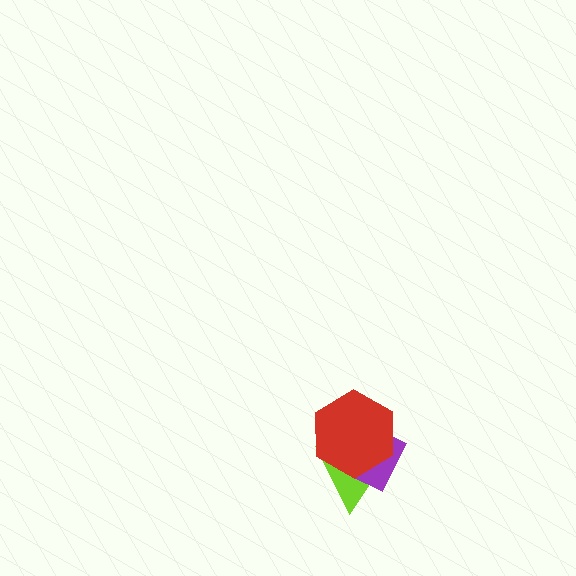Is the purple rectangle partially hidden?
Yes, it is partially covered by another shape.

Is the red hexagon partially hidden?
No, no other shape covers it.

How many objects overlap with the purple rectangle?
2 objects overlap with the purple rectangle.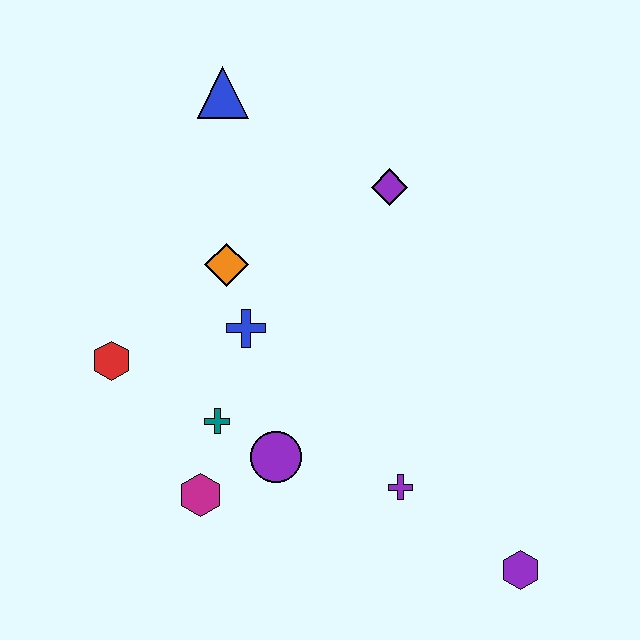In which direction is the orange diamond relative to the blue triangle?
The orange diamond is below the blue triangle.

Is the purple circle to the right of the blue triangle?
Yes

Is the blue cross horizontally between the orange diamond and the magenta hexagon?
No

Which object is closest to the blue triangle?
The orange diamond is closest to the blue triangle.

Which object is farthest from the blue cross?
The purple hexagon is farthest from the blue cross.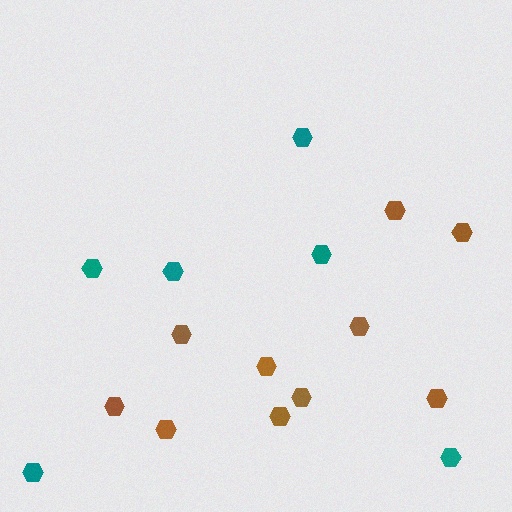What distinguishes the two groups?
There are 2 groups: one group of brown hexagons (10) and one group of teal hexagons (6).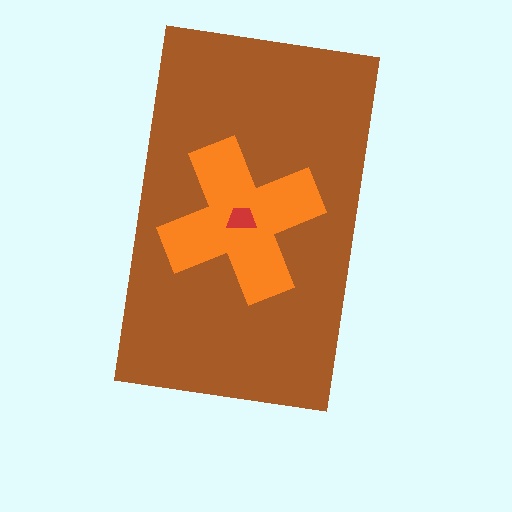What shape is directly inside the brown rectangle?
The orange cross.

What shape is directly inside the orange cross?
The red trapezoid.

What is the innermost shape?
The red trapezoid.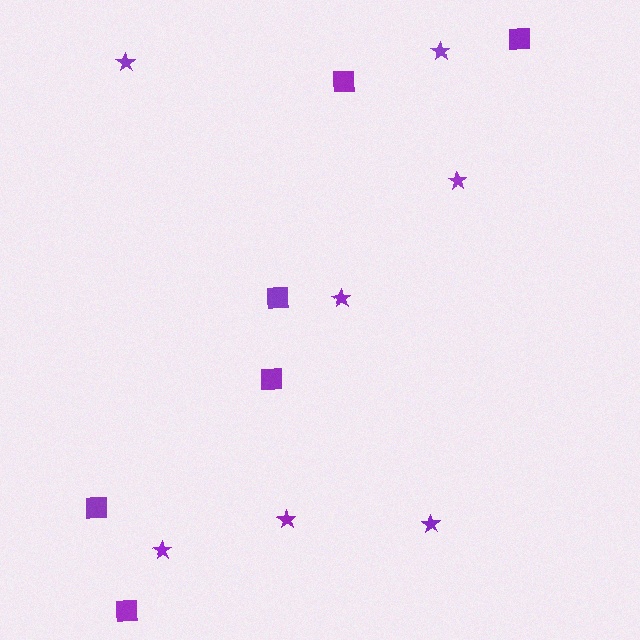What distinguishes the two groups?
There are 2 groups: one group of squares (6) and one group of stars (7).